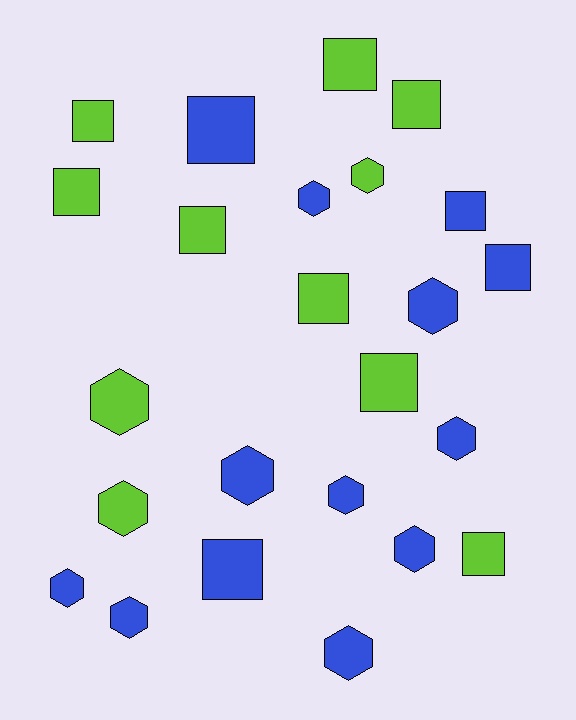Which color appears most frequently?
Blue, with 13 objects.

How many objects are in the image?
There are 24 objects.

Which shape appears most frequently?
Square, with 12 objects.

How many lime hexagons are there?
There are 3 lime hexagons.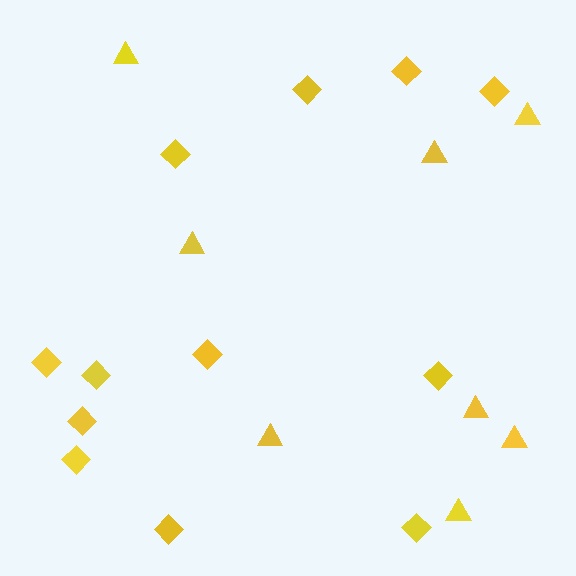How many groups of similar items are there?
There are 2 groups: one group of triangles (8) and one group of diamonds (12).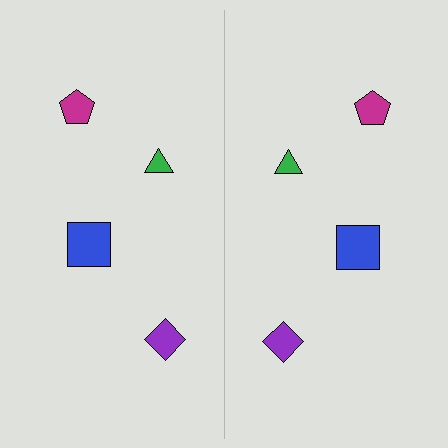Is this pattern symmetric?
Yes, this pattern has bilateral (reflection) symmetry.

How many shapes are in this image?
There are 8 shapes in this image.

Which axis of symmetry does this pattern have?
The pattern has a vertical axis of symmetry running through the center of the image.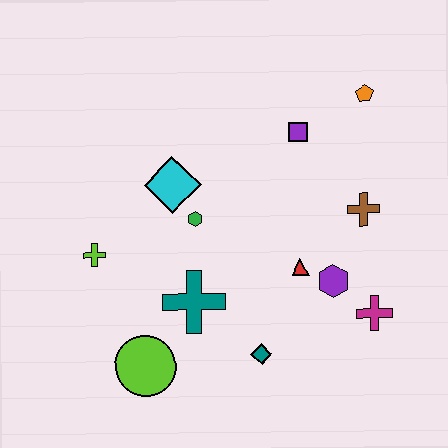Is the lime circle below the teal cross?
Yes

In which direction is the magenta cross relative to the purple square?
The magenta cross is below the purple square.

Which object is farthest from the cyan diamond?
The magenta cross is farthest from the cyan diamond.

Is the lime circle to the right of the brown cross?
No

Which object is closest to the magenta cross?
The purple hexagon is closest to the magenta cross.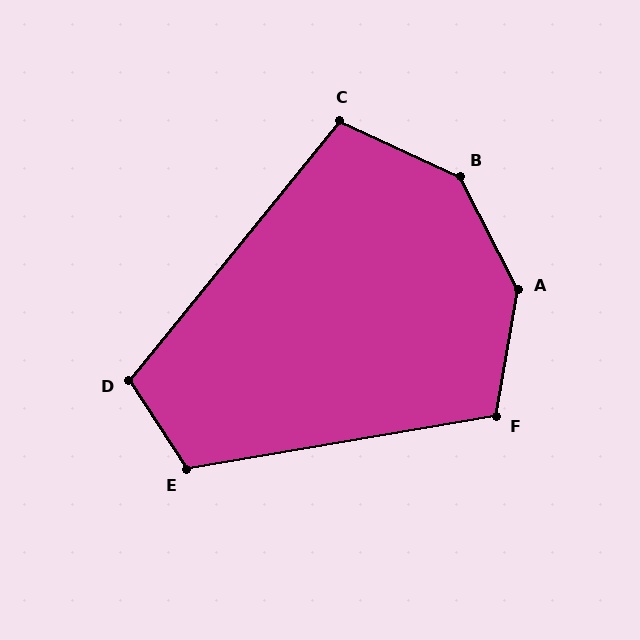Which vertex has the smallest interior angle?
C, at approximately 104 degrees.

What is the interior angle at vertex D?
Approximately 108 degrees (obtuse).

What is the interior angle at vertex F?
Approximately 110 degrees (obtuse).